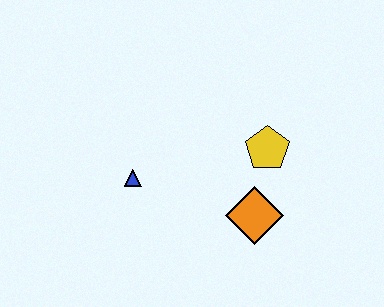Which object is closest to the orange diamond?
The yellow pentagon is closest to the orange diamond.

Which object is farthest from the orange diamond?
The blue triangle is farthest from the orange diamond.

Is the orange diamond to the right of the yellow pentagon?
No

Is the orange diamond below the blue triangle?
Yes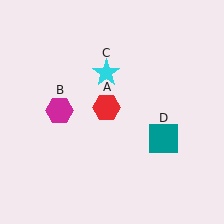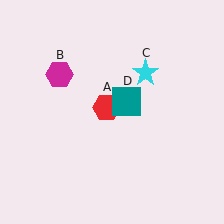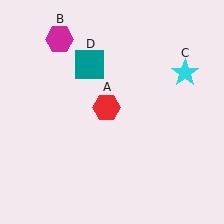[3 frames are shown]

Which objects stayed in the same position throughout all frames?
Red hexagon (object A) remained stationary.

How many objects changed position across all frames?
3 objects changed position: magenta hexagon (object B), cyan star (object C), teal square (object D).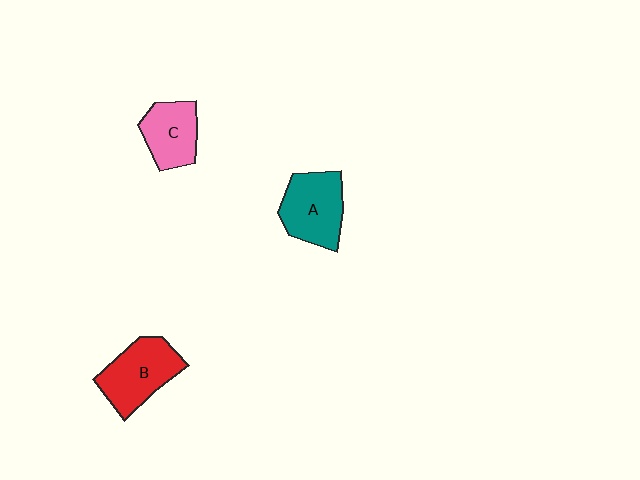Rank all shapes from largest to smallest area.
From largest to smallest: B (red), A (teal), C (pink).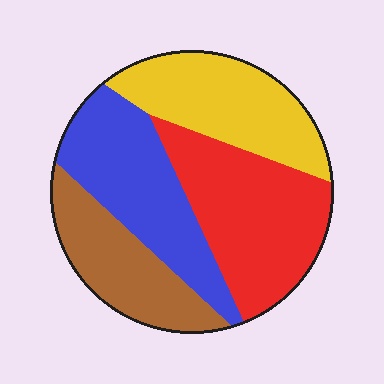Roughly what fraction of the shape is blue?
Blue covers about 25% of the shape.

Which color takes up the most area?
Red, at roughly 30%.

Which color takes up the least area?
Brown, at roughly 20%.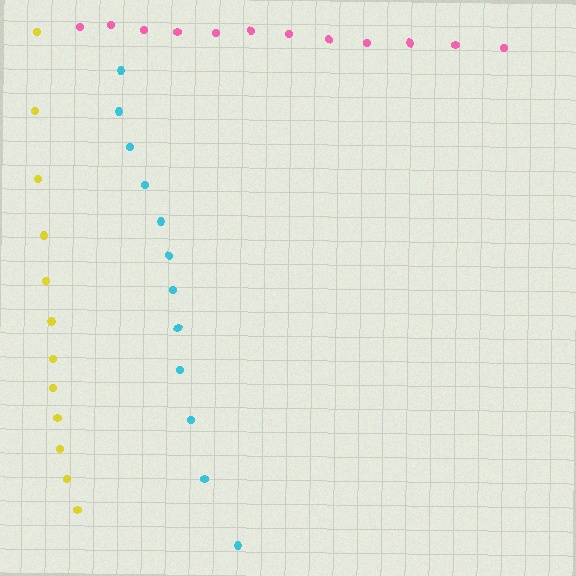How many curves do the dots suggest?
There are 3 distinct paths.